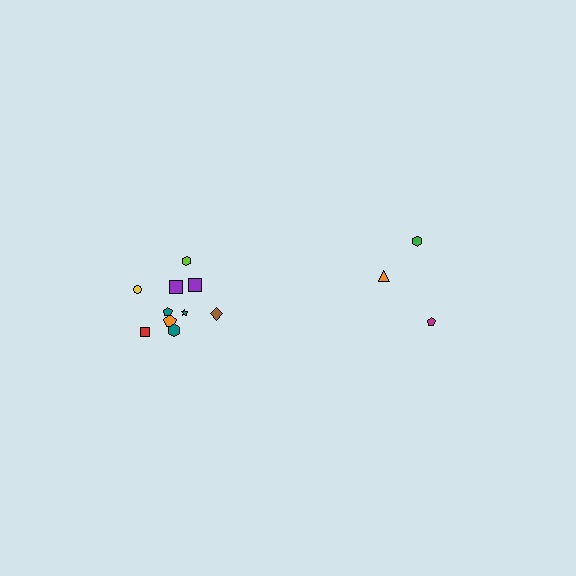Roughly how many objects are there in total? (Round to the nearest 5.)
Roughly 15 objects in total.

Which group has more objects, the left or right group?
The left group.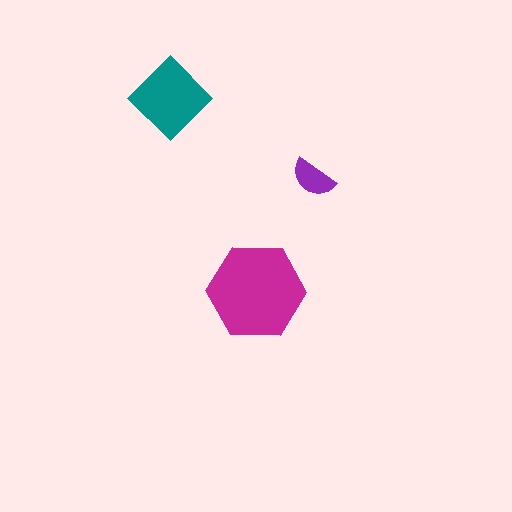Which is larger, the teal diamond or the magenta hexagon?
The magenta hexagon.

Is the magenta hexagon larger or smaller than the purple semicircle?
Larger.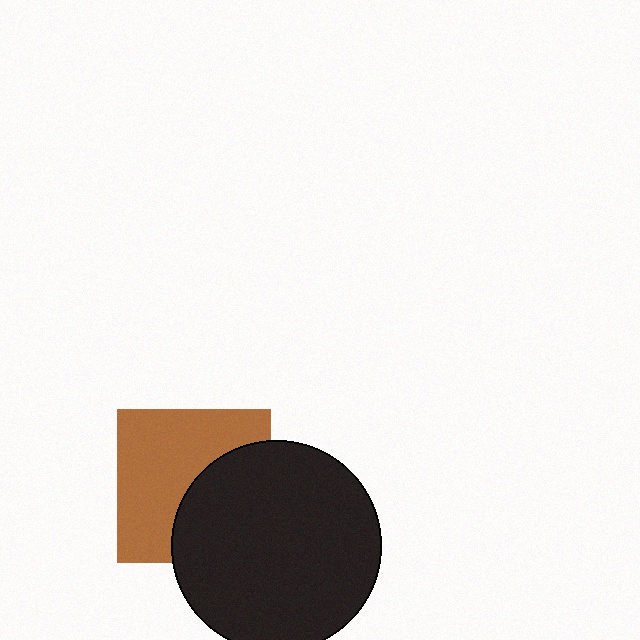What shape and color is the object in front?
The object in front is a black circle.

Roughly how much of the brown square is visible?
About half of it is visible (roughly 58%).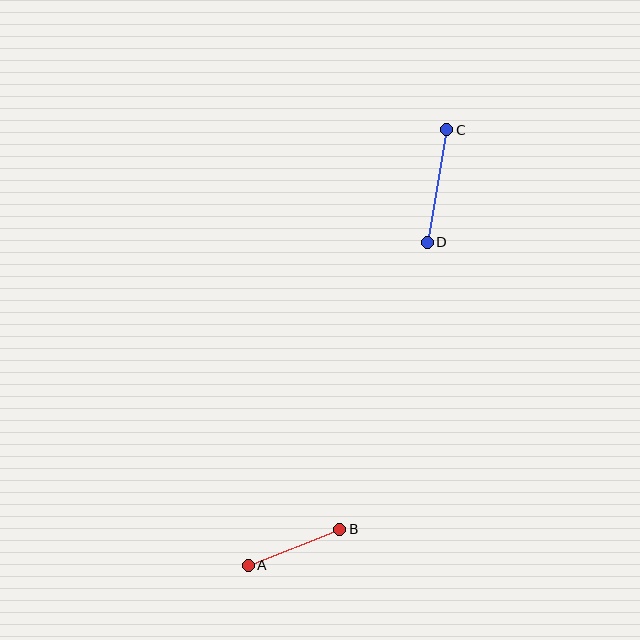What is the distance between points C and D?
The distance is approximately 114 pixels.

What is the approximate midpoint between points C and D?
The midpoint is at approximately (437, 186) pixels.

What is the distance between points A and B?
The distance is approximately 98 pixels.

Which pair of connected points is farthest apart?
Points C and D are farthest apart.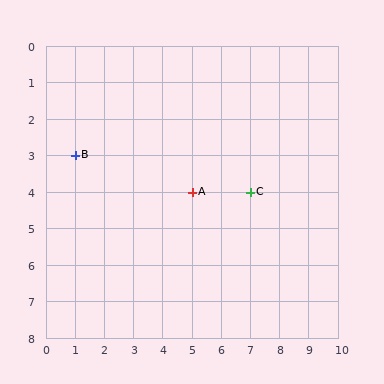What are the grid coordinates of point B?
Point B is at grid coordinates (1, 3).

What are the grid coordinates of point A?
Point A is at grid coordinates (5, 4).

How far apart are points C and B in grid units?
Points C and B are 6 columns and 1 row apart (about 6.1 grid units diagonally).